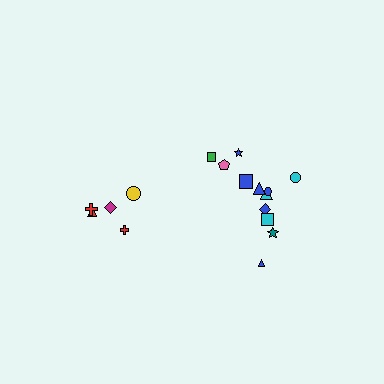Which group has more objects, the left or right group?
The right group.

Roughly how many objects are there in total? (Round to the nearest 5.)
Roughly 15 objects in total.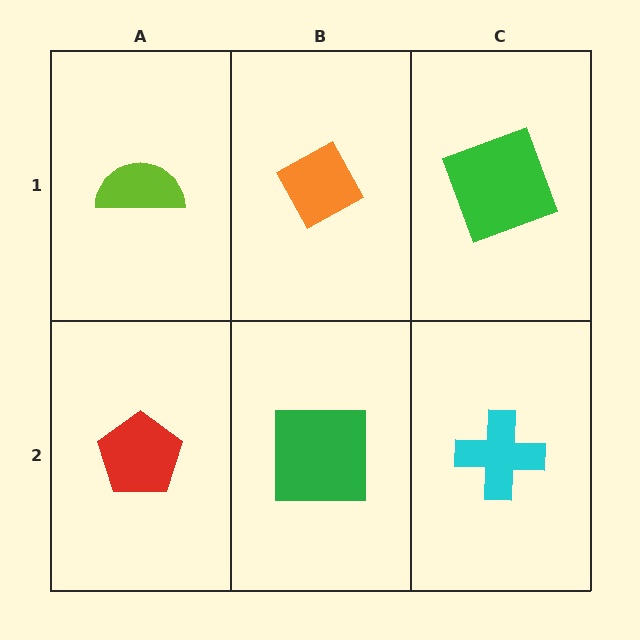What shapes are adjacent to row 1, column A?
A red pentagon (row 2, column A), an orange diamond (row 1, column B).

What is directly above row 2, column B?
An orange diamond.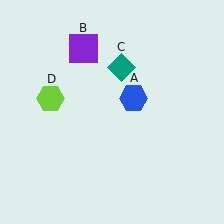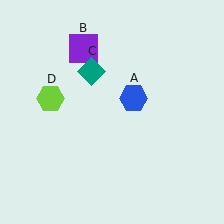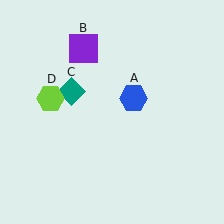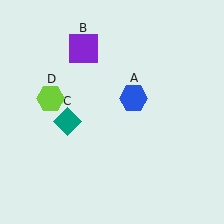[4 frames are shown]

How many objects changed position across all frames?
1 object changed position: teal diamond (object C).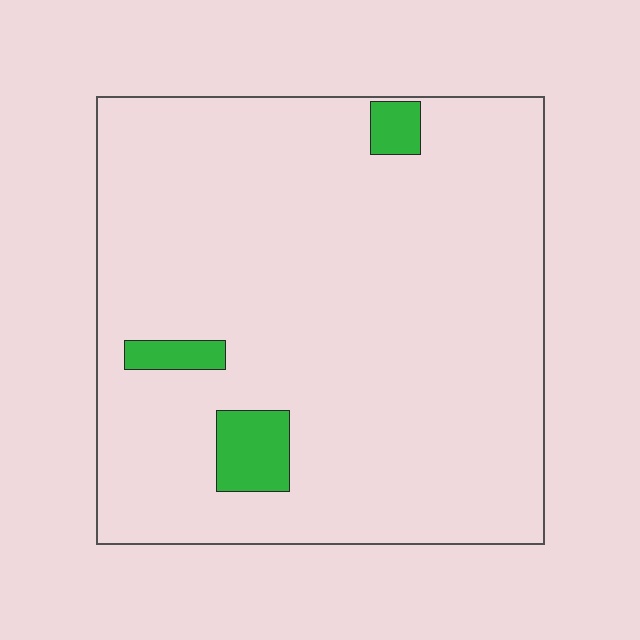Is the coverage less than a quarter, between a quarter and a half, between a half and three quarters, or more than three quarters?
Less than a quarter.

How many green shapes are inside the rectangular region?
3.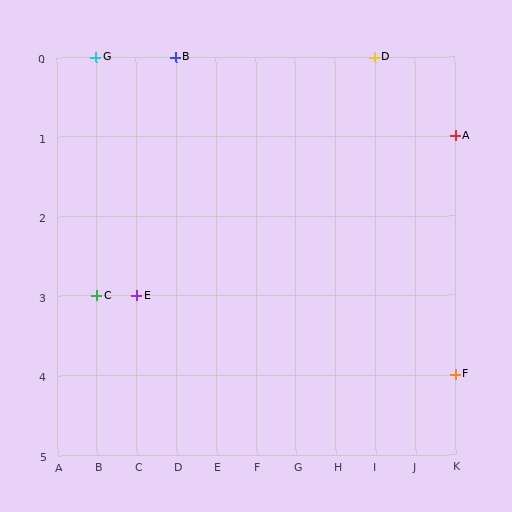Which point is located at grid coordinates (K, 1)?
Point A is at (K, 1).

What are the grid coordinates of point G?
Point G is at grid coordinates (B, 0).